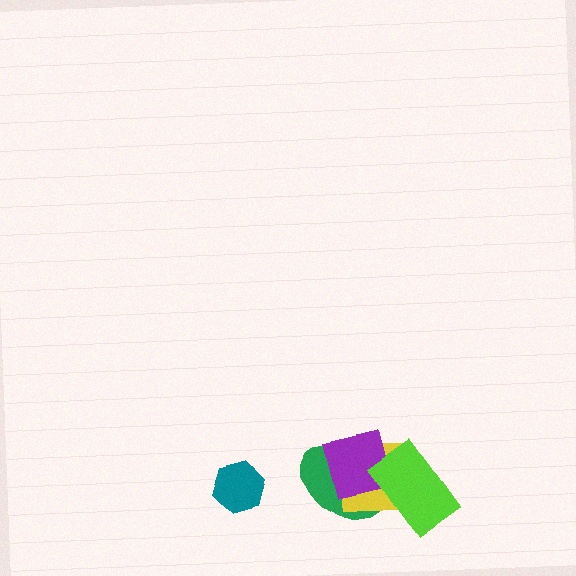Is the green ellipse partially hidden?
Yes, it is partially covered by another shape.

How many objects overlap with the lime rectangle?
3 objects overlap with the lime rectangle.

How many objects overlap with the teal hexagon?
0 objects overlap with the teal hexagon.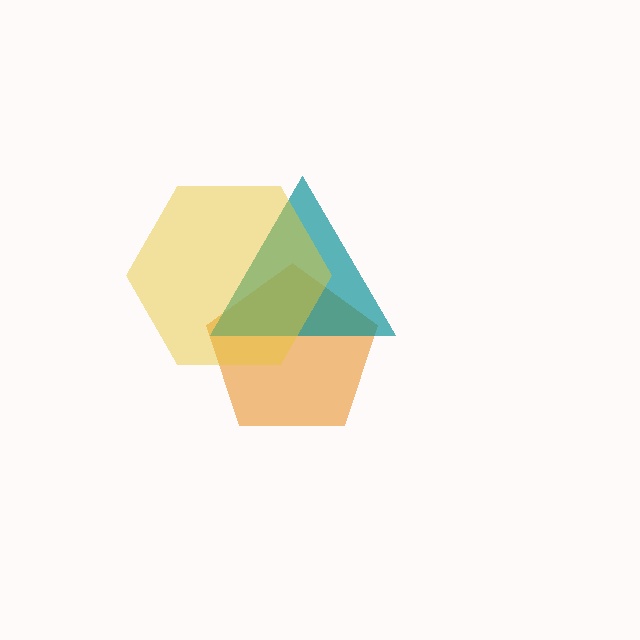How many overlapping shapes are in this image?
There are 3 overlapping shapes in the image.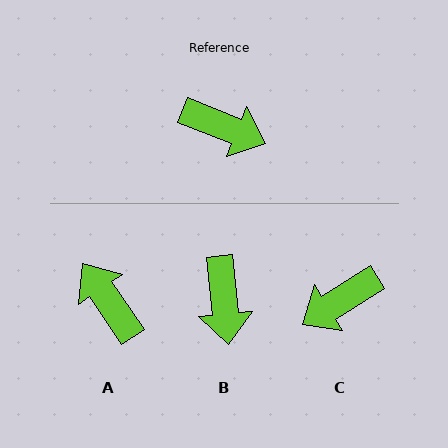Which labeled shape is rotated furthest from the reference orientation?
A, about 146 degrees away.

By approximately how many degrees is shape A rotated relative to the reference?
Approximately 146 degrees counter-clockwise.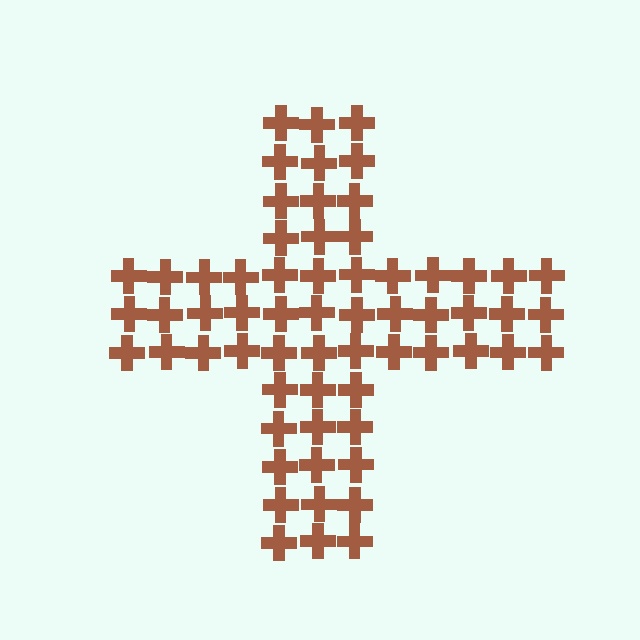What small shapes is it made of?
It is made of small crosses.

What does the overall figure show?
The overall figure shows a cross.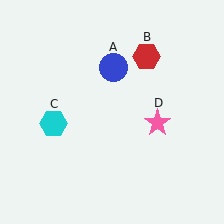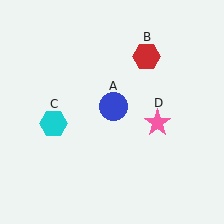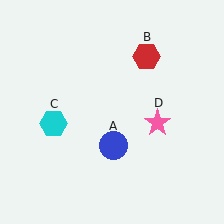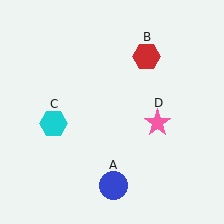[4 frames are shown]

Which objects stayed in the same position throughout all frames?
Red hexagon (object B) and cyan hexagon (object C) and pink star (object D) remained stationary.